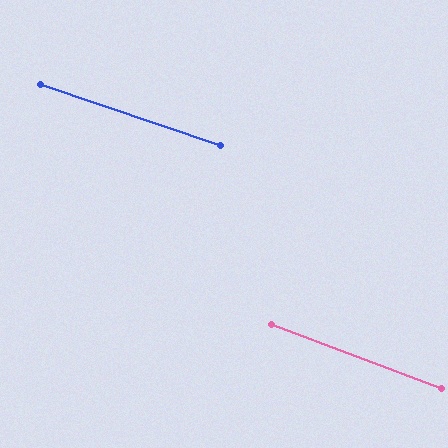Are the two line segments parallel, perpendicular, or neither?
Parallel — their directions differ by only 1.7°.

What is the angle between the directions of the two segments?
Approximately 2 degrees.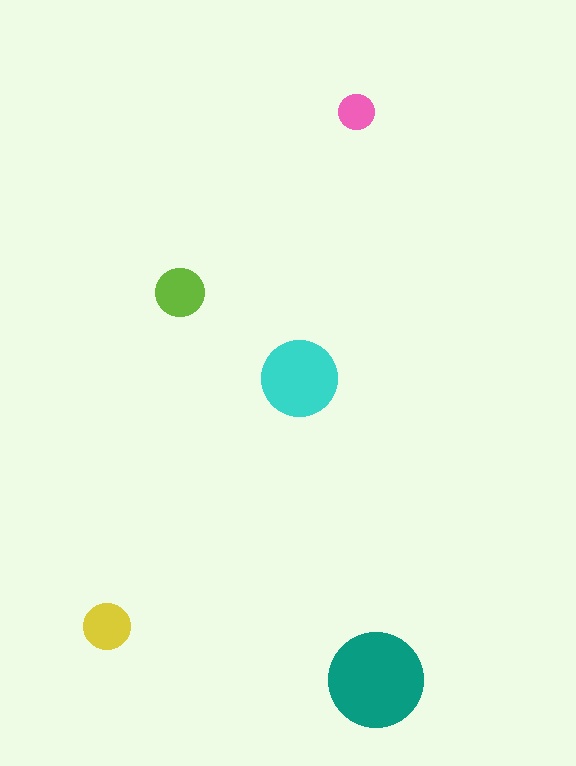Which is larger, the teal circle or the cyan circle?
The teal one.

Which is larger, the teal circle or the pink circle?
The teal one.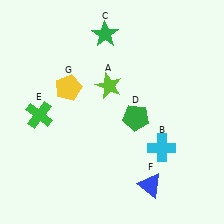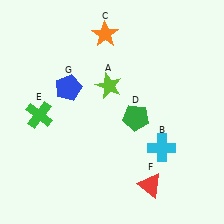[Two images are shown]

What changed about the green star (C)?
In Image 1, C is green. In Image 2, it changed to orange.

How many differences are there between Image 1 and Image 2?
There are 3 differences between the two images.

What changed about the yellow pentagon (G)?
In Image 1, G is yellow. In Image 2, it changed to blue.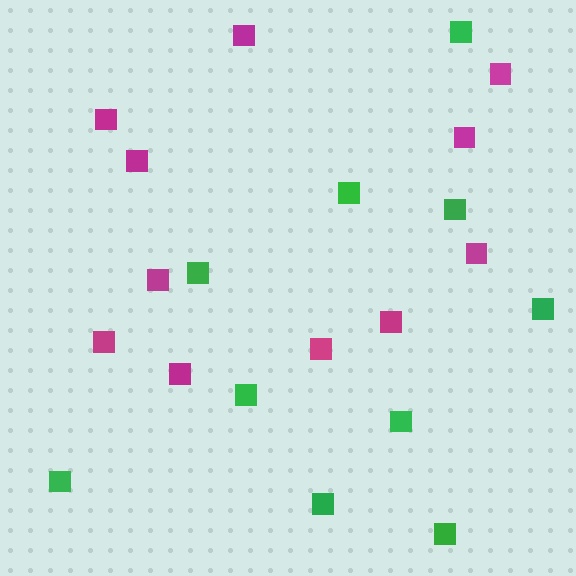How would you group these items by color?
There are 2 groups: one group of green squares (10) and one group of magenta squares (11).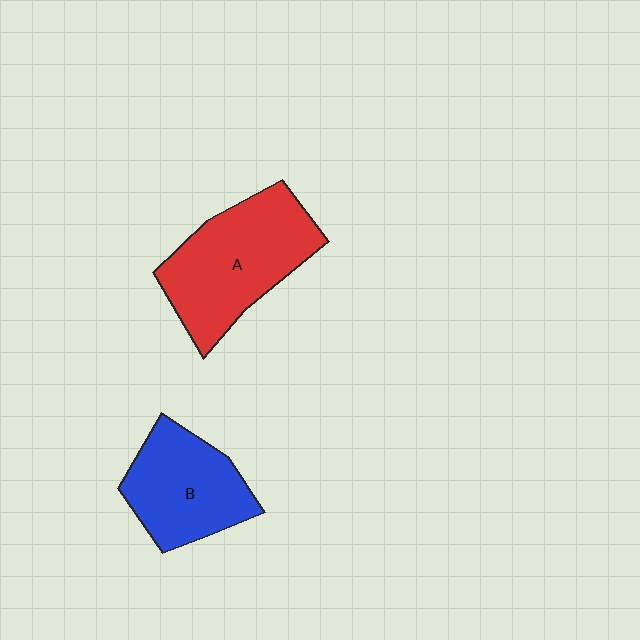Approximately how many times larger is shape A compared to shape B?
Approximately 1.3 times.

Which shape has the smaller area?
Shape B (blue).